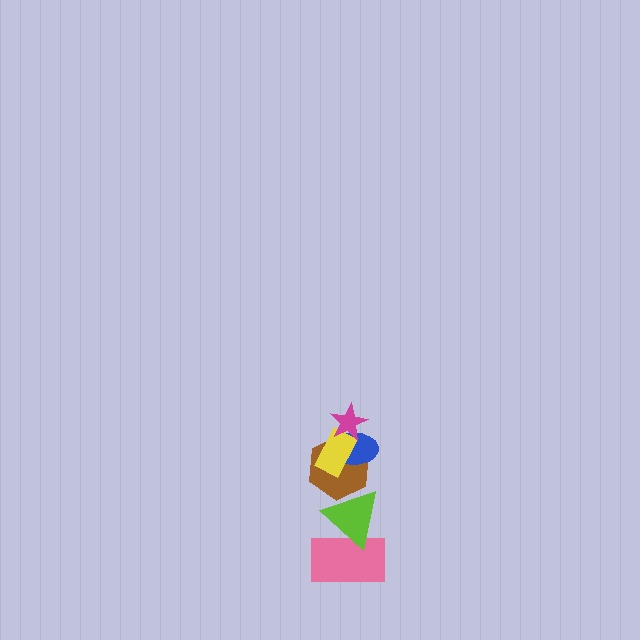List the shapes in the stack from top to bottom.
From top to bottom: the magenta star, the yellow rectangle, the blue ellipse, the brown hexagon, the lime triangle, the pink rectangle.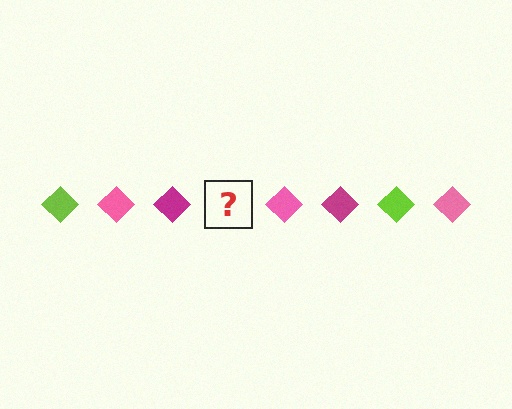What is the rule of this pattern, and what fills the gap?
The rule is that the pattern cycles through lime, pink, magenta diamonds. The gap should be filled with a lime diamond.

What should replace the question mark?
The question mark should be replaced with a lime diamond.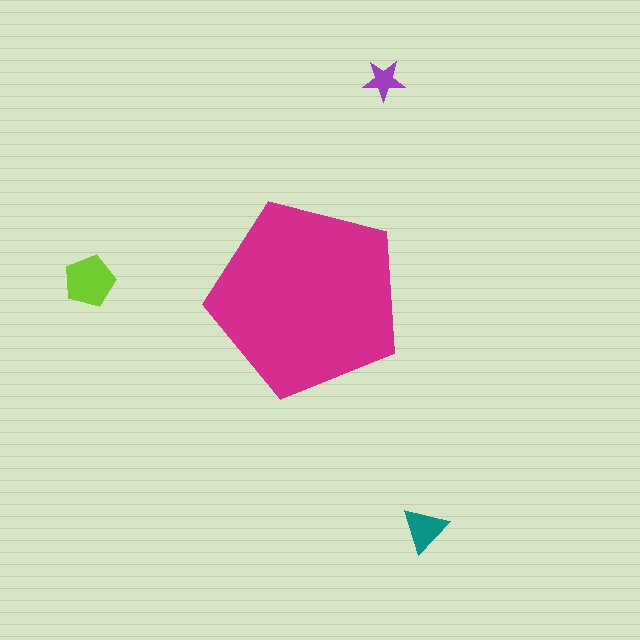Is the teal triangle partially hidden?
No, the teal triangle is fully visible.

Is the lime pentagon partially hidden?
No, the lime pentagon is fully visible.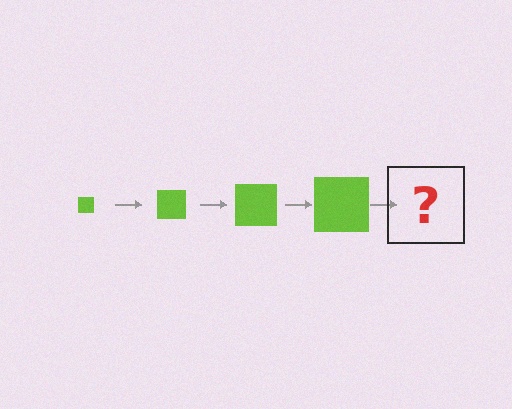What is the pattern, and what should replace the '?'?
The pattern is that the square gets progressively larger each step. The '?' should be a lime square, larger than the previous one.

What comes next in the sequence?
The next element should be a lime square, larger than the previous one.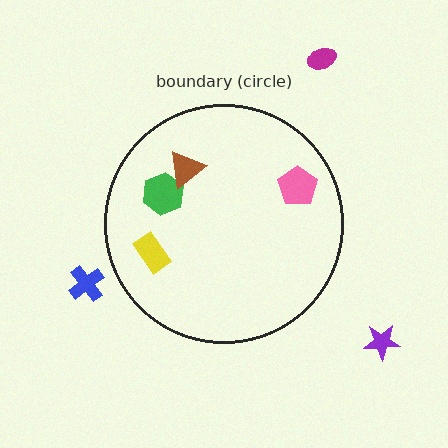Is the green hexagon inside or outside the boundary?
Inside.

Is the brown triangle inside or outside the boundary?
Inside.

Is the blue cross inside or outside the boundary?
Outside.